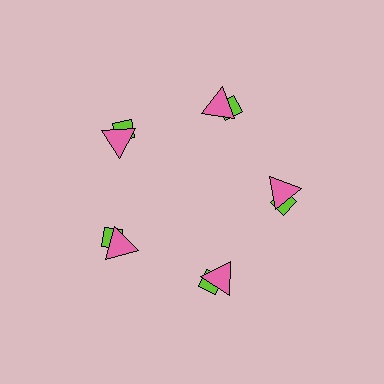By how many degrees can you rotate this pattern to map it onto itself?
The pattern maps onto itself every 72 degrees of rotation.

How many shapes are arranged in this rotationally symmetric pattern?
There are 10 shapes, arranged in 5 groups of 2.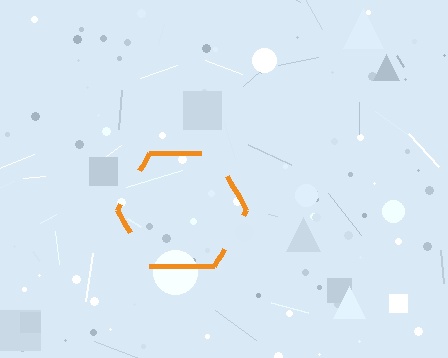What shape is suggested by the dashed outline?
The dashed outline suggests a hexagon.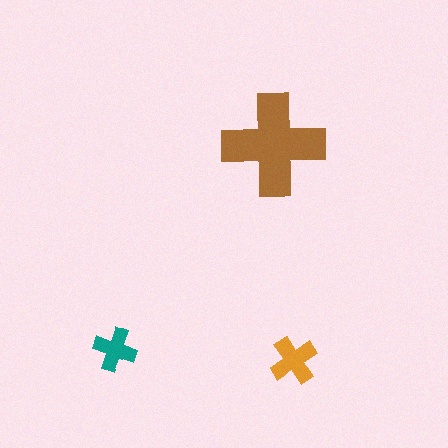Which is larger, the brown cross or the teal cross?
The brown one.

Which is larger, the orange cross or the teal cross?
The orange one.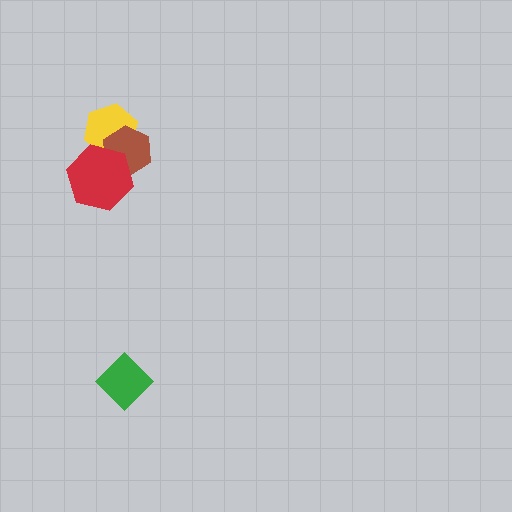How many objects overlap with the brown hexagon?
2 objects overlap with the brown hexagon.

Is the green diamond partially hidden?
No, no other shape covers it.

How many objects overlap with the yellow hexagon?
2 objects overlap with the yellow hexagon.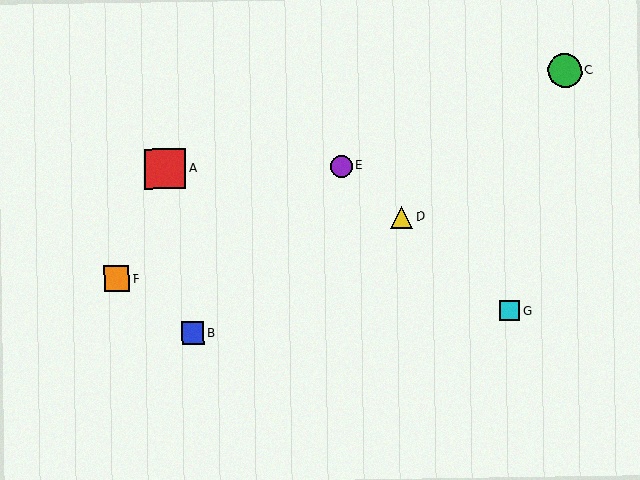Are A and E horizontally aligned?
Yes, both are at y≈169.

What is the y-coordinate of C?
Object C is at y≈71.